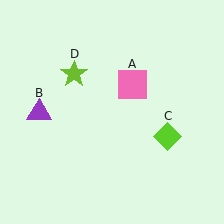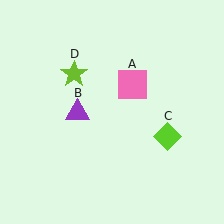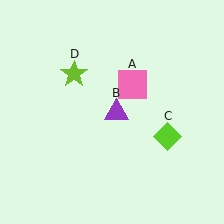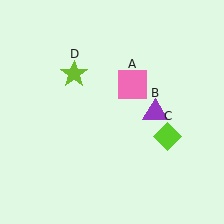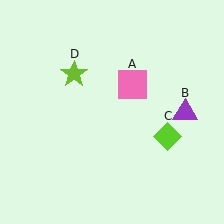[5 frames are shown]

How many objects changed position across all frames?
1 object changed position: purple triangle (object B).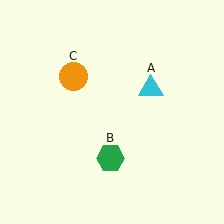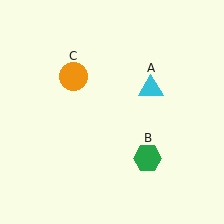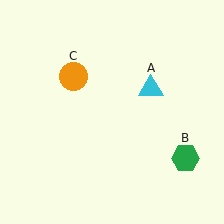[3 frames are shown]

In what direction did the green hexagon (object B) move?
The green hexagon (object B) moved right.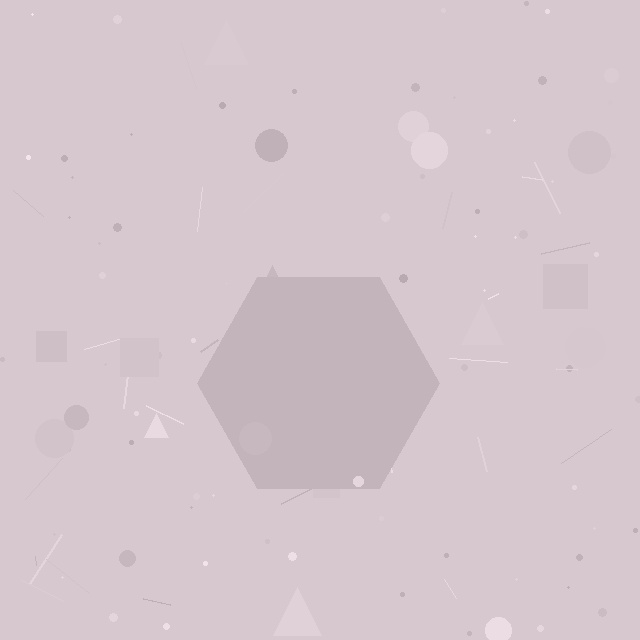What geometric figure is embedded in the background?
A hexagon is embedded in the background.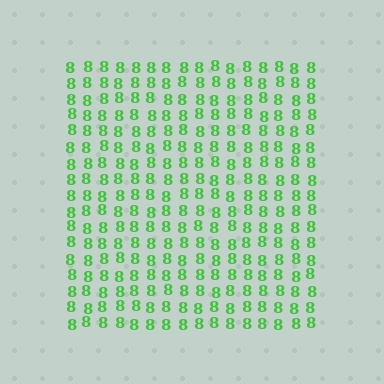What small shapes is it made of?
It is made of small digit 8's.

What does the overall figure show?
The overall figure shows a square.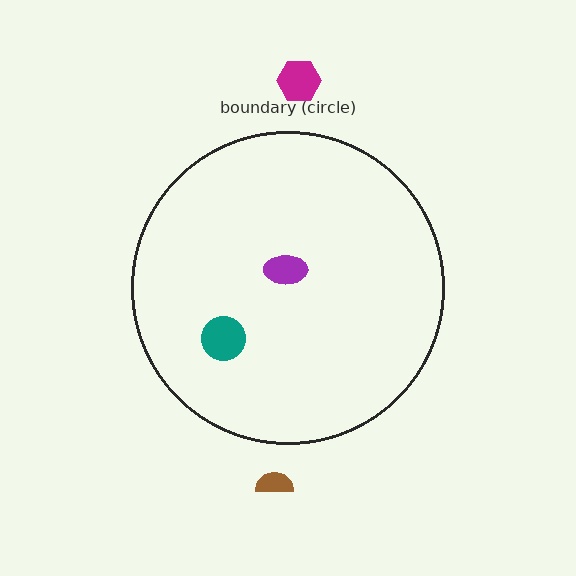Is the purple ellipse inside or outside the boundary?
Inside.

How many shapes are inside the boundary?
2 inside, 2 outside.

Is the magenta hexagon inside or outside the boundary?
Outside.